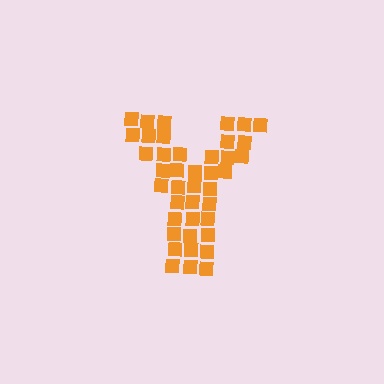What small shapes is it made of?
It is made of small squares.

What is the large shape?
The large shape is the letter Y.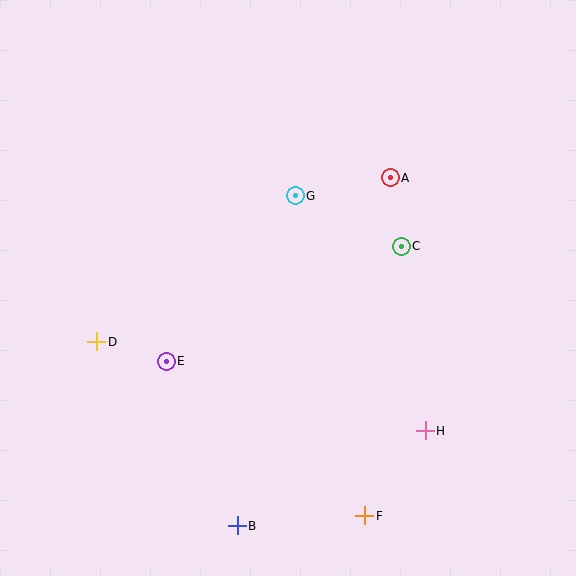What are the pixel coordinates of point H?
Point H is at (425, 431).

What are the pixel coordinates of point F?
Point F is at (365, 516).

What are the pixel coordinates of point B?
Point B is at (237, 526).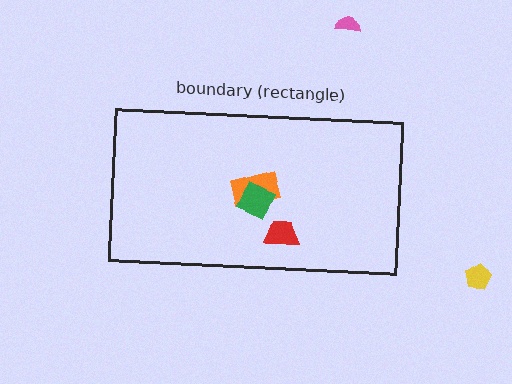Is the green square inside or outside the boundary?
Inside.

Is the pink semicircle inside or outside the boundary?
Outside.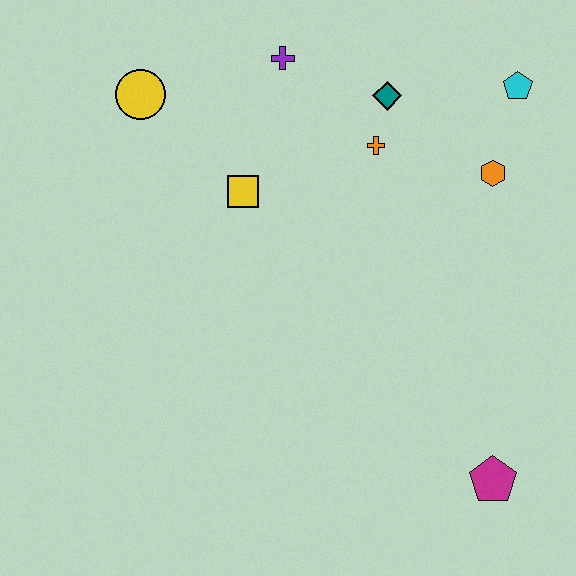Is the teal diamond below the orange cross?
No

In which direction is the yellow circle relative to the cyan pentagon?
The yellow circle is to the left of the cyan pentagon.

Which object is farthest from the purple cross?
The magenta pentagon is farthest from the purple cross.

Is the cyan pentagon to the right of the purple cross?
Yes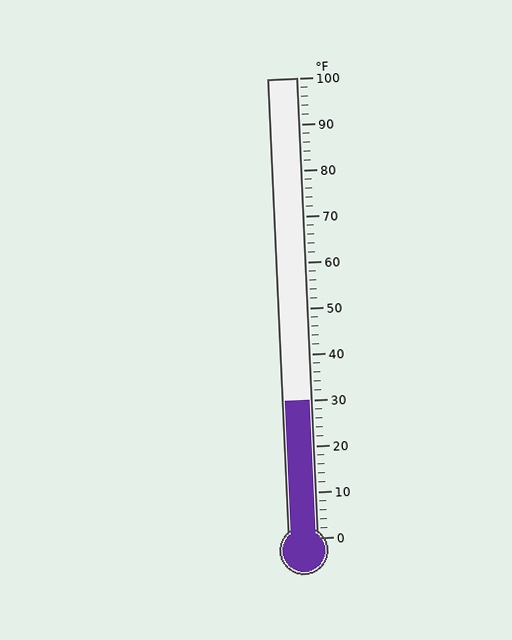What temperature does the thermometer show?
The thermometer shows approximately 30°F.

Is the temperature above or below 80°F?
The temperature is below 80°F.